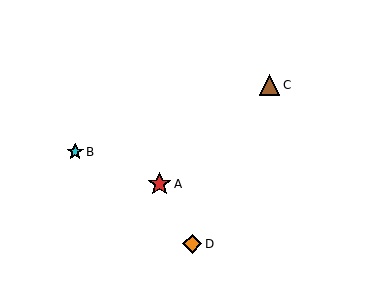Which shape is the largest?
The red star (labeled A) is the largest.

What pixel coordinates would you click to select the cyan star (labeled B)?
Click at (75, 152) to select the cyan star B.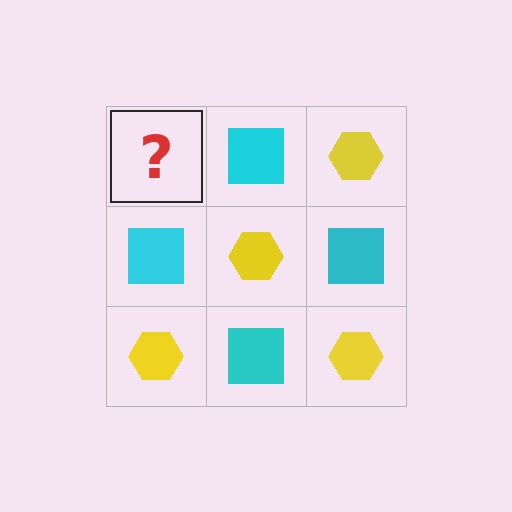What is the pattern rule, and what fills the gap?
The rule is that it alternates yellow hexagon and cyan square in a checkerboard pattern. The gap should be filled with a yellow hexagon.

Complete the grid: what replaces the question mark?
The question mark should be replaced with a yellow hexagon.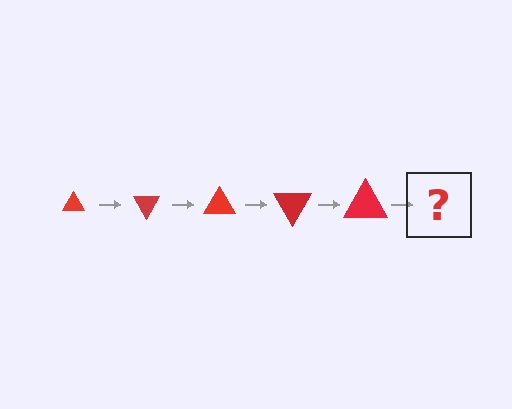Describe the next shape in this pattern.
It should be a triangle, larger than the previous one and rotated 300 degrees from the start.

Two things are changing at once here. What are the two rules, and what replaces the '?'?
The two rules are that the triangle grows larger each step and it rotates 60 degrees each step. The '?' should be a triangle, larger than the previous one and rotated 300 degrees from the start.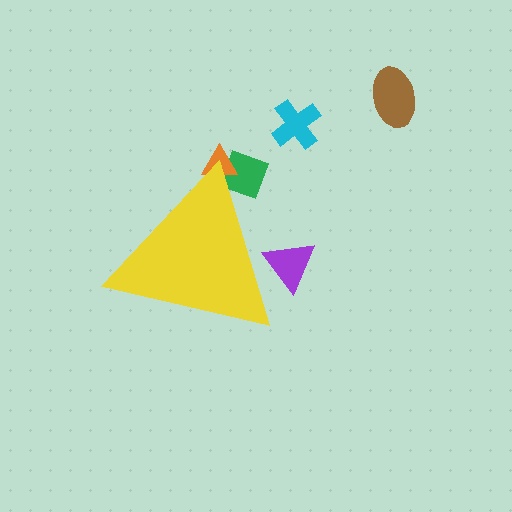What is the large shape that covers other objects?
A yellow triangle.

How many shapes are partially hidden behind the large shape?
3 shapes are partially hidden.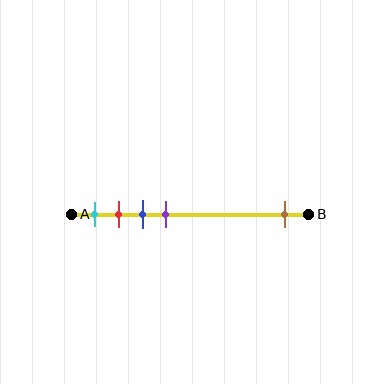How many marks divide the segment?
There are 5 marks dividing the segment.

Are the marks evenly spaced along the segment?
No, the marks are not evenly spaced.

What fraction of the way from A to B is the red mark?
The red mark is approximately 20% (0.2) of the way from A to B.